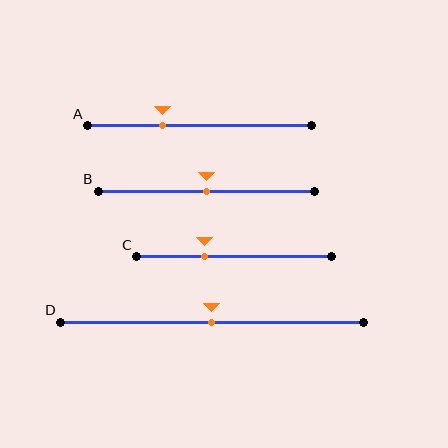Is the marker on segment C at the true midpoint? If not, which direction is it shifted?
No, the marker on segment C is shifted to the left by about 15% of the segment length.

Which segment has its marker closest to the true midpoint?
Segment B has its marker closest to the true midpoint.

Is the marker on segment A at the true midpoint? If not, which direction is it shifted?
No, the marker on segment A is shifted to the left by about 16% of the segment length.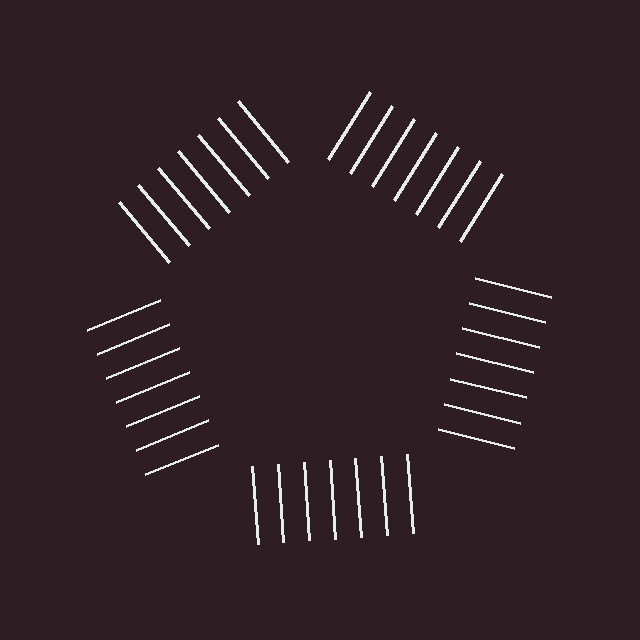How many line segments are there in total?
35 — 7 along each of the 5 edges.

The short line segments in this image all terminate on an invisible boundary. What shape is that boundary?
An illusory pentagon — the line segments terminate on its edges but no continuous stroke is drawn.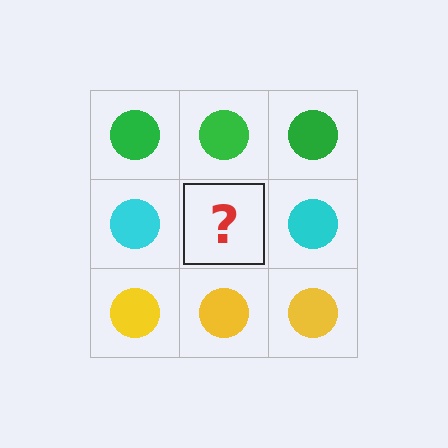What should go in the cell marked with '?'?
The missing cell should contain a cyan circle.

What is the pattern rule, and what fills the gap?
The rule is that each row has a consistent color. The gap should be filled with a cyan circle.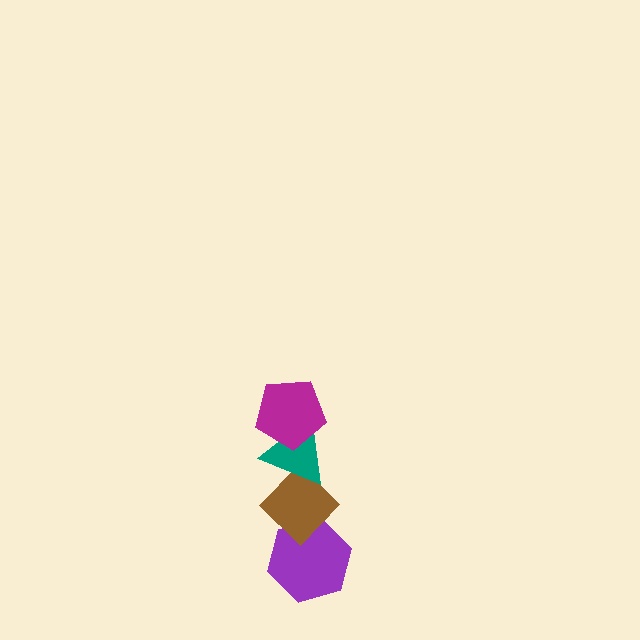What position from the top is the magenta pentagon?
The magenta pentagon is 1st from the top.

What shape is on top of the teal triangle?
The magenta pentagon is on top of the teal triangle.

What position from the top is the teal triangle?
The teal triangle is 2nd from the top.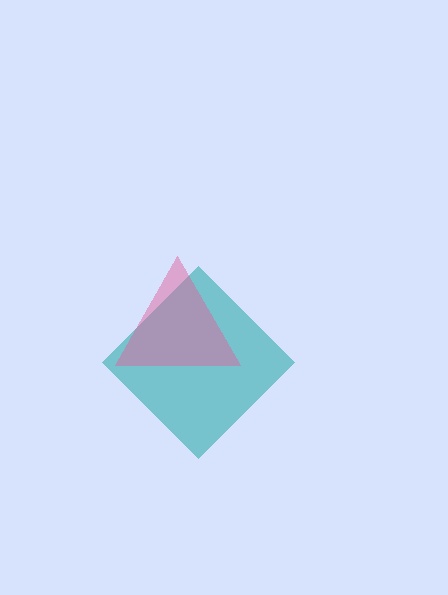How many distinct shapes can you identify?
There are 2 distinct shapes: a teal diamond, a pink triangle.